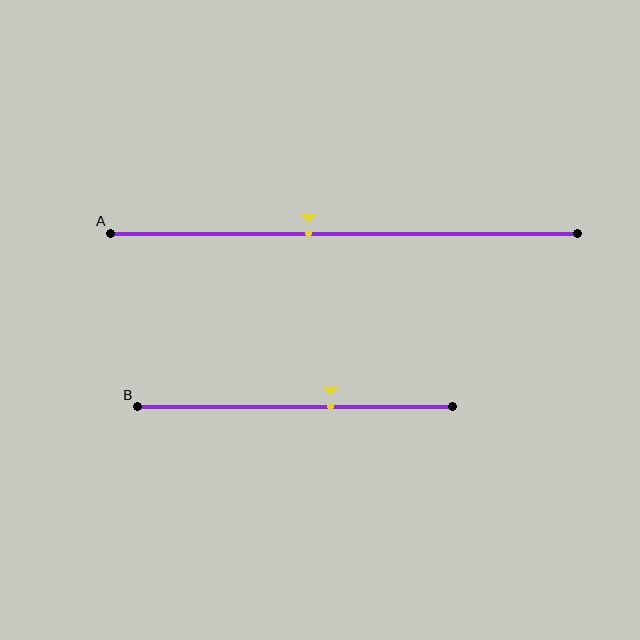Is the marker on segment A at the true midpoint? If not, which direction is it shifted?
No, the marker on segment A is shifted to the left by about 8% of the segment length.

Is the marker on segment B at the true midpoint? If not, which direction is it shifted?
No, the marker on segment B is shifted to the right by about 11% of the segment length.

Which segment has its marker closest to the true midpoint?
Segment A has its marker closest to the true midpoint.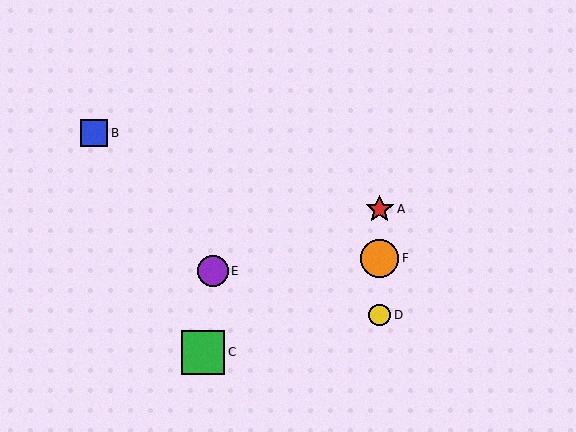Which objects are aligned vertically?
Objects A, D, F are aligned vertically.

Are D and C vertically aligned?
No, D is at x≈380 and C is at x≈203.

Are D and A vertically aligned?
Yes, both are at x≈380.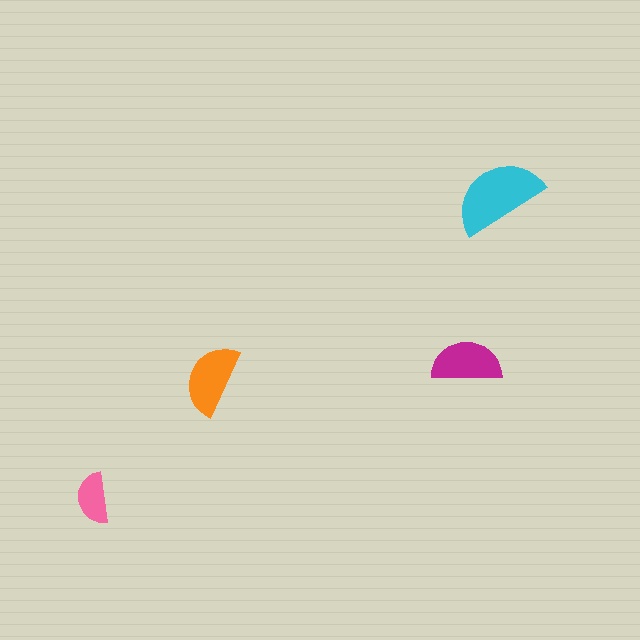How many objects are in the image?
There are 4 objects in the image.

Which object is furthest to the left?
The pink semicircle is leftmost.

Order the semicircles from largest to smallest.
the cyan one, the orange one, the magenta one, the pink one.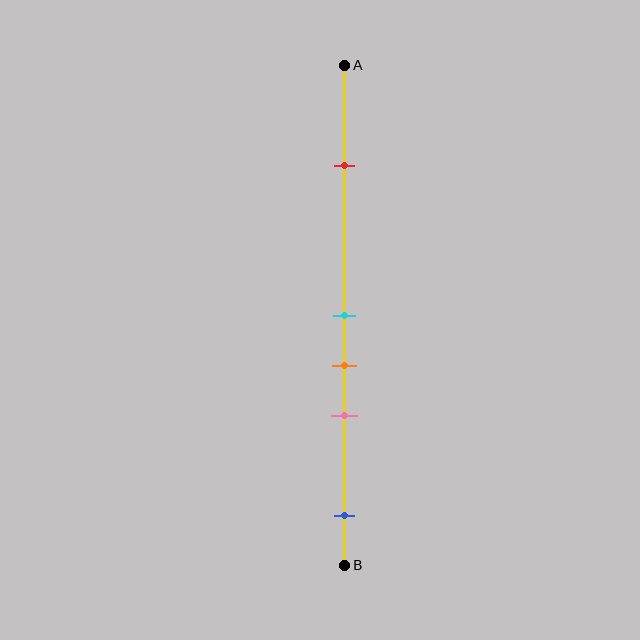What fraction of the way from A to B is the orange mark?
The orange mark is approximately 60% (0.6) of the way from A to B.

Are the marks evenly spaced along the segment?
No, the marks are not evenly spaced.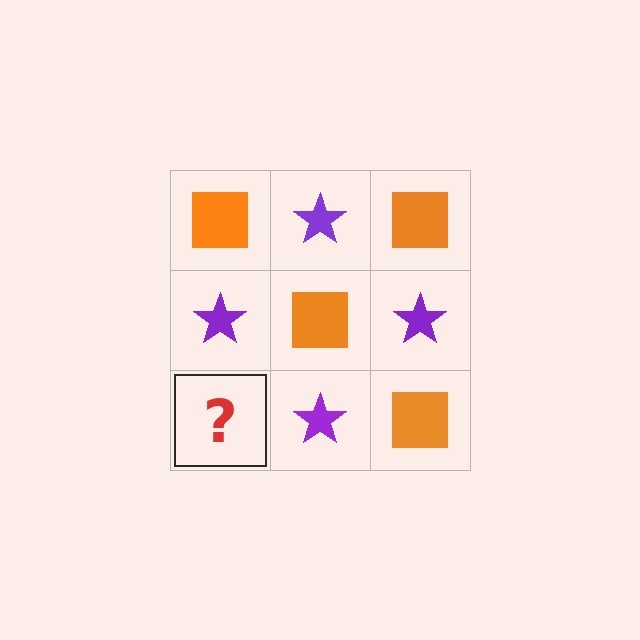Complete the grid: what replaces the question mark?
The question mark should be replaced with an orange square.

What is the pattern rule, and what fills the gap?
The rule is that it alternates orange square and purple star in a checkerboard pattern. The gap should be filled with an orange square.